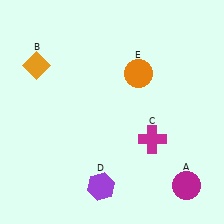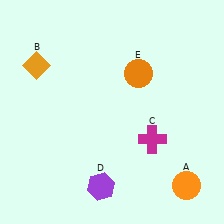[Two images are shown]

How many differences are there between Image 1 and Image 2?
There is 1 difference between the two images.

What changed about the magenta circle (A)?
In Image 1, A is magenta. In Image 2, it changed to orange.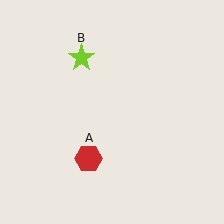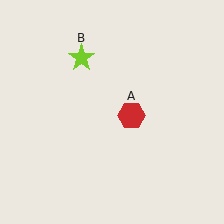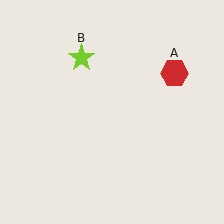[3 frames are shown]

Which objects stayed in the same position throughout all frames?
Lime star (object B) remained stationary.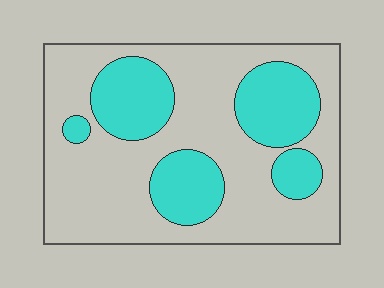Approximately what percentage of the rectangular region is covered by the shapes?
Approximately 30%.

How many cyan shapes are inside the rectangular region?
5.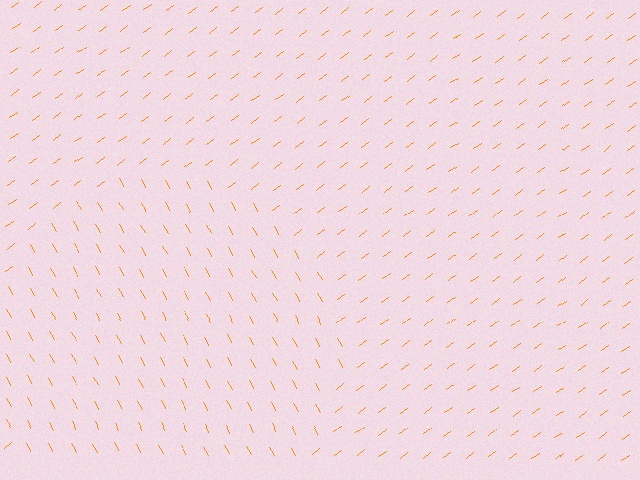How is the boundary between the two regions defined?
The boundary is defined purely by a change in line orientation (approximately 83 degrees difference). All lines are the same color and thickness.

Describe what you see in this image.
The image is filled with small orange line segments. A circle region in the image has lines oriented differently from the surrounding lines, creating a visible texture boundary.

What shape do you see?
I see a circle.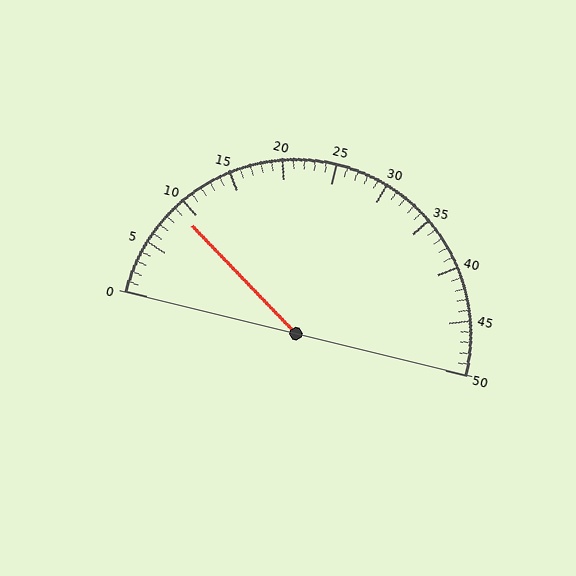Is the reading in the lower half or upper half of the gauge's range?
The reading is in the lower half of the range (0 to 50).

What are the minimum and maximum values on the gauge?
The gauge ranges from 0 to 50.